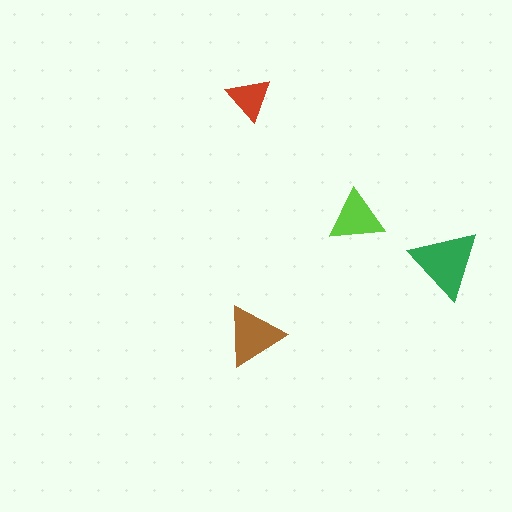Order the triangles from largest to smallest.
the green one, the brown one, the lime one, the red one.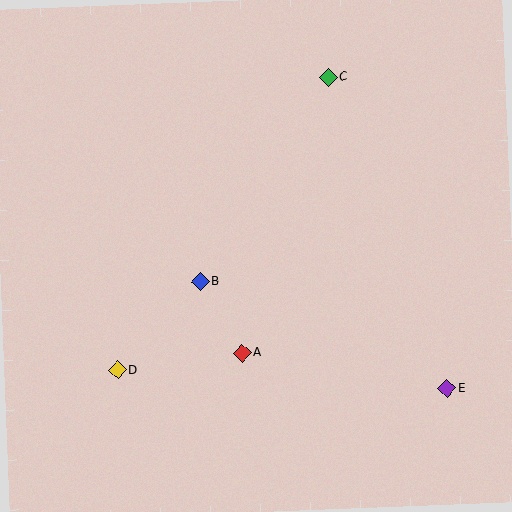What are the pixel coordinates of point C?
Point C is at (328, 78).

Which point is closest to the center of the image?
Point B at (200, 282) is closest to the center.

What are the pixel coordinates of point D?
Point D is at (117, 370).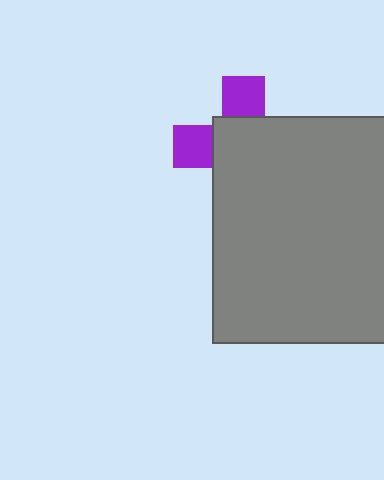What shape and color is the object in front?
The object in front is a gray square.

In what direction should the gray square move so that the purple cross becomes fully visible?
The gray square should move toward the lower-right. That is the shortest direction to clear the overlap and leave the purple cross fully visible.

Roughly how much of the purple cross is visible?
A small part of it is visible (roughly 33%).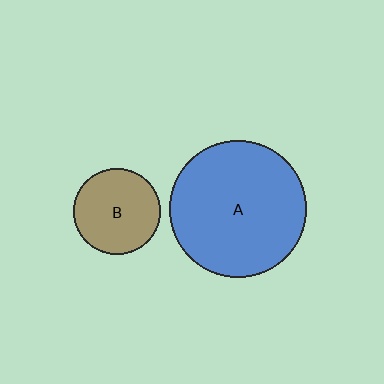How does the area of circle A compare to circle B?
Approximately 2.5 times.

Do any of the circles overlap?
No, none of the circles overlap.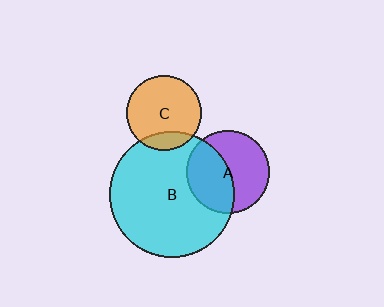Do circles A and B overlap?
Yes.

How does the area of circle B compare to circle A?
Approximately 2.3 times.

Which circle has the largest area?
Circle B (cyan).